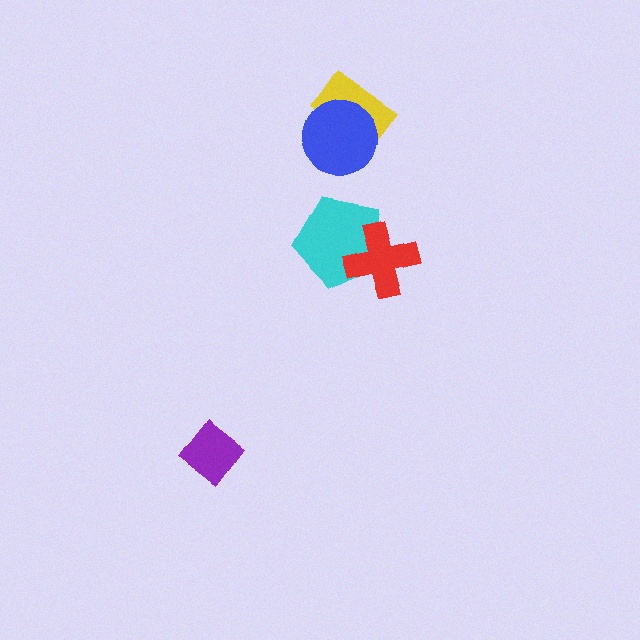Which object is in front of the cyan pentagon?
The red cross is in front of the cyan pentagon.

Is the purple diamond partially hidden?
No, no other shape covers it.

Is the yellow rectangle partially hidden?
Yes, it is partially covered by another shape.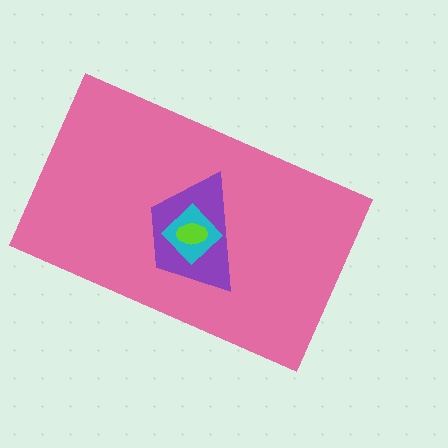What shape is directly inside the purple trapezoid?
The cyan diamond.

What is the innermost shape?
The lime ellipse.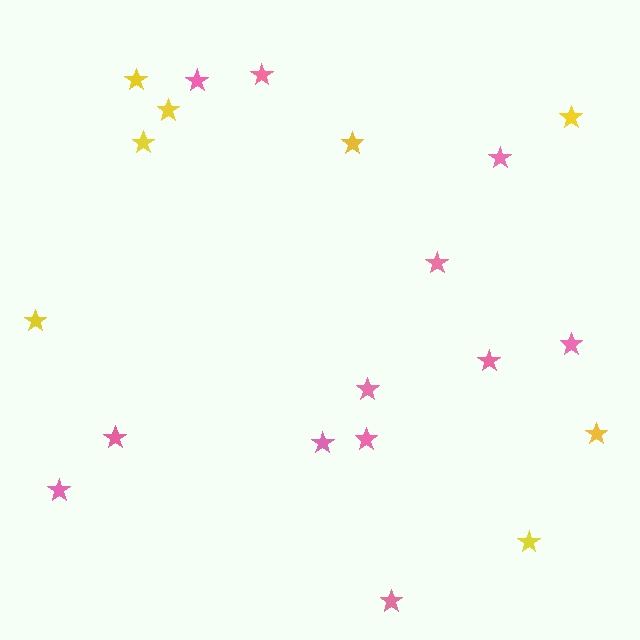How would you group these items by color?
There are 2 groups: one group of pink stars (12) and one group of yellow stars (8).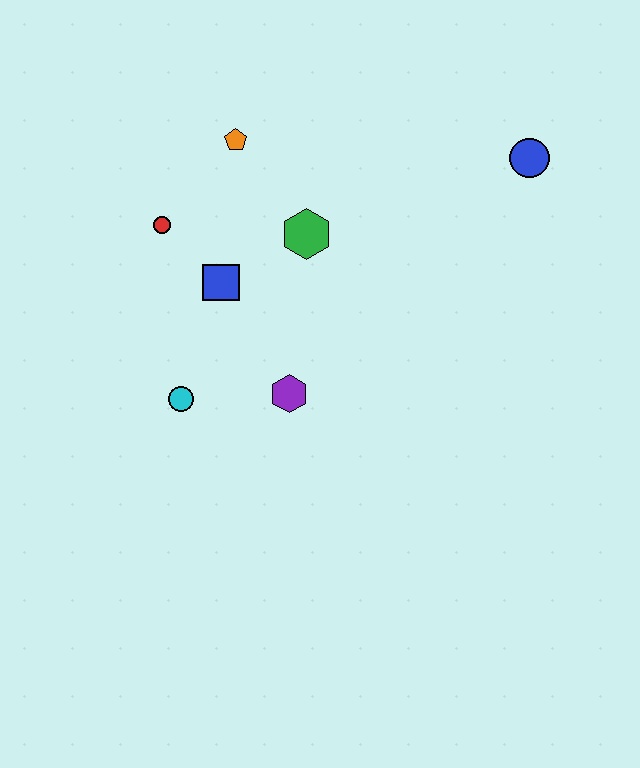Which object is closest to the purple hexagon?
The cyan circle is closest to the purple hexagon.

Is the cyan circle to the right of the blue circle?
No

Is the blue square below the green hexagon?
Yes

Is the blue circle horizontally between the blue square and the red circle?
No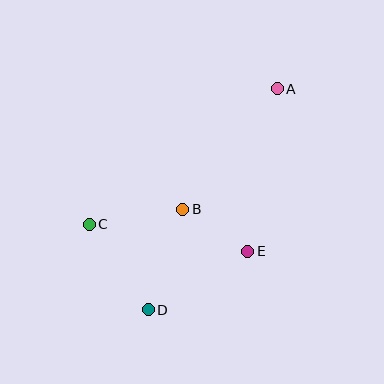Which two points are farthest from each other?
Points A and D are farthest from each other.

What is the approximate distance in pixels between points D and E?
The distance between D and E is approximately 116 pixels.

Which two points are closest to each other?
Points B and E are closest to each other.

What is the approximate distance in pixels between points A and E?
The distance between A and E is approximately 165 pixels.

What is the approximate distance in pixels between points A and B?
The distance between A and B is approximately 153 pixels.